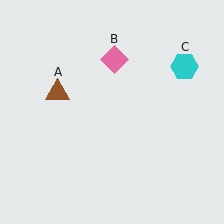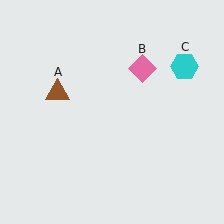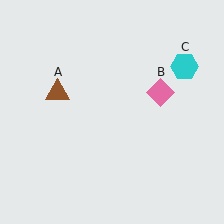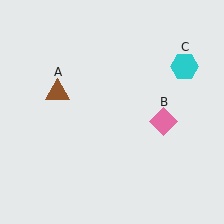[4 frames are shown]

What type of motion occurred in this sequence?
The pink diamond (object B) rotated clockwise around the center of the scene.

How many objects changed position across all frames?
1 object changed position: pink diamond (object B).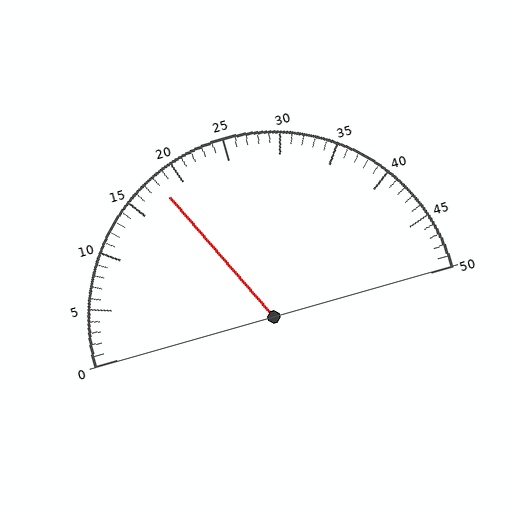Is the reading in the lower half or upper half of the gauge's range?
The reading is in the lower half of the range (0 to 50).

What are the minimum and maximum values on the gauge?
The gauge ranges from 0 to 50.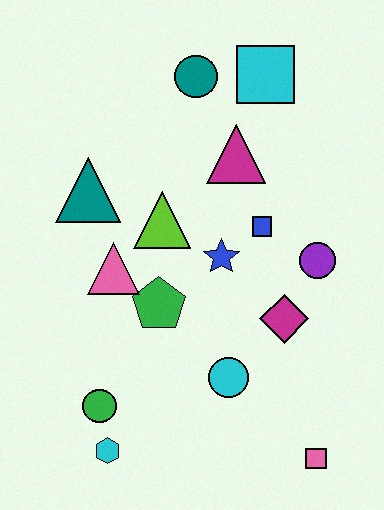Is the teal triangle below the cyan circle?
No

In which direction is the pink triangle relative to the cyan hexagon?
The pink triangle is above the cyan hexagon.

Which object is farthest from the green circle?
The cyan square is farthest from the green circle.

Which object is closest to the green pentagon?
The pink triangle is closest to the green pentagon.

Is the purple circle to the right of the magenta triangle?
Yes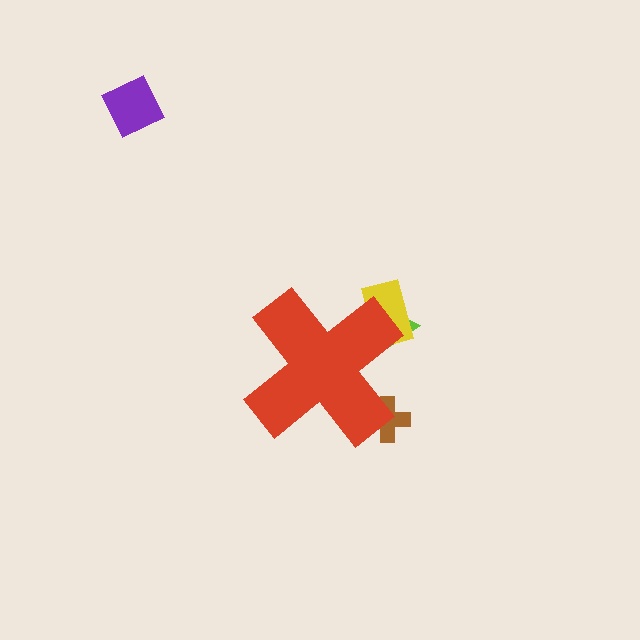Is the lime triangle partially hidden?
Yes, the lime triangle is partially hidden behind the red cross.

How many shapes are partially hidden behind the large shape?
3 shapes are partially hidden.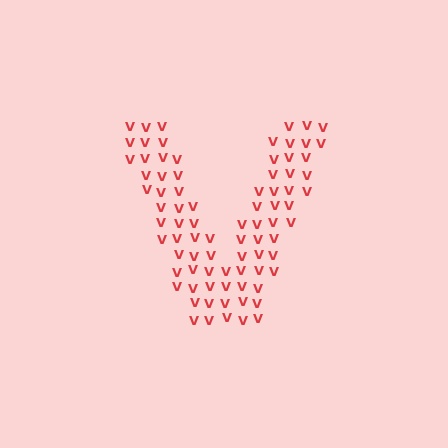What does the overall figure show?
The overall figure shows the letter V.